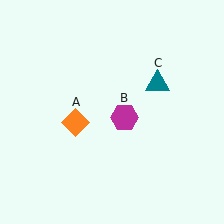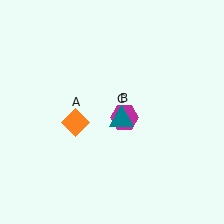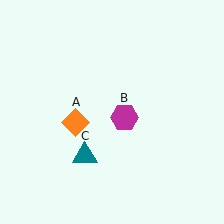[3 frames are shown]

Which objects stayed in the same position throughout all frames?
Orange diamond (object A) and magenta hexagon (object B) remained stationary.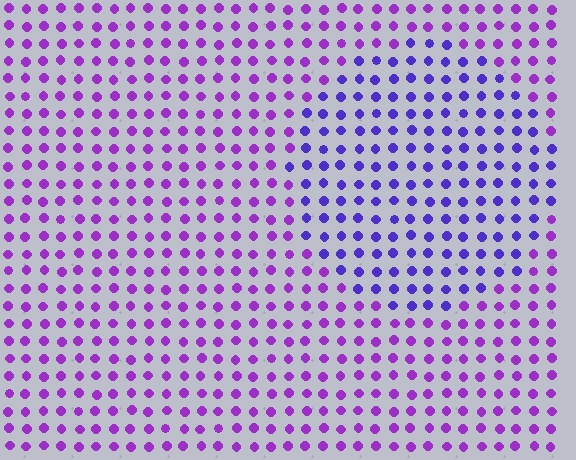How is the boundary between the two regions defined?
The boundary is defined purely by a slight shift in hue (about 31 degrees). Spacing, size, and orientation are identical on both sides.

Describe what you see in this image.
The image is filled with small purple elements in a uniform arrangement. A circle-shaped region is visible where the elements are tinted to a slightly different hue, forming a subtle color boundary.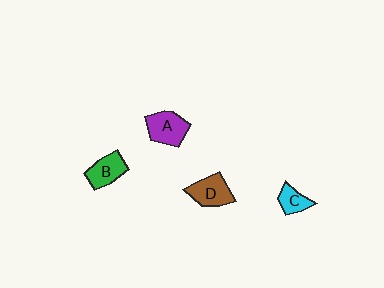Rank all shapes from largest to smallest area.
From largest to smallest: A (purple), D (brown), B (green), C (cyan).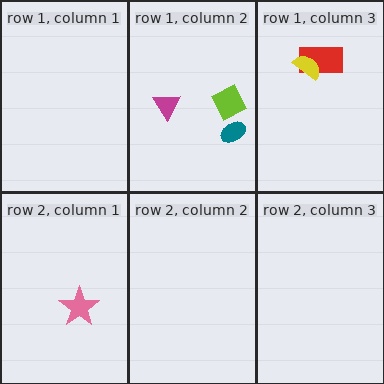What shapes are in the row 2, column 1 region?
The pink star.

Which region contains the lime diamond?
The row 1, column 2 region.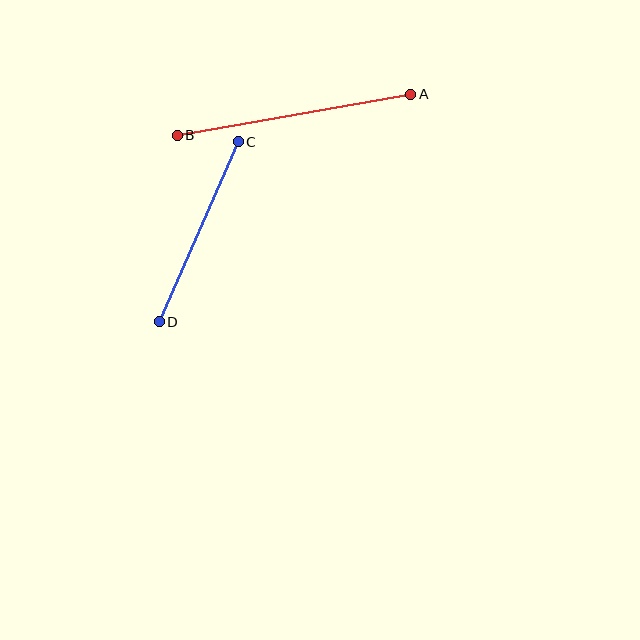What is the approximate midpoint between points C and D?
The midpoint is at approximately (199, 232) pixels.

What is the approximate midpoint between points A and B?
The midpoint is at approximately (294, 115) pixels.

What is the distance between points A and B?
The distance is approximately 237 pixels.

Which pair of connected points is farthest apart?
Points A and B are farthest apart.